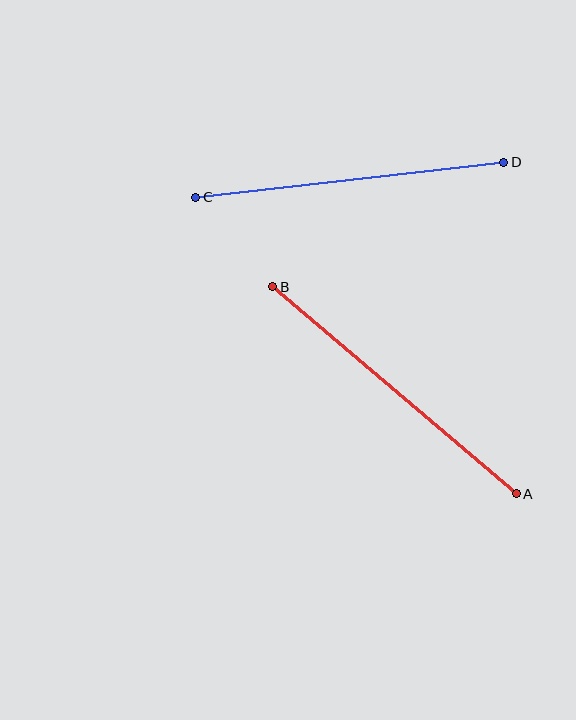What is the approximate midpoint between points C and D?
The midpoint is at approximately (350, 180) pixels.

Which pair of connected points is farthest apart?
Points A and B are farthest apart.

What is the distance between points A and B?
The distance is approximately 320 pixels.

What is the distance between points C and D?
The distance is approximately 310 pixels.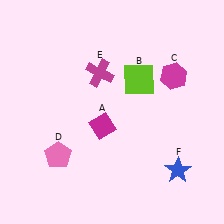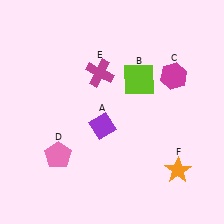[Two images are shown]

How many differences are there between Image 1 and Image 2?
There are 2 differences between the two images.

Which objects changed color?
A changed from magenta to purple. F changed from blue to orange.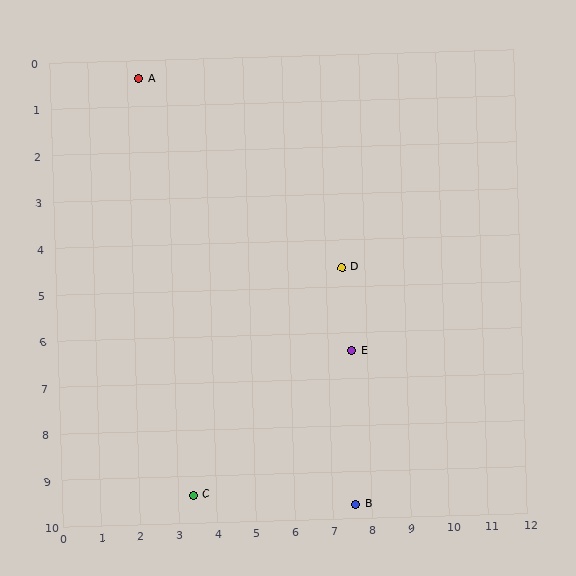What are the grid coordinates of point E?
Point E is at approximately (7.6, 6.4).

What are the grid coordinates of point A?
Point A is at approximately (2.3, 0.4).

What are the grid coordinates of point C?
Point C is at approximately (3.4, 9.4).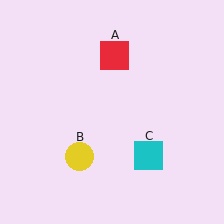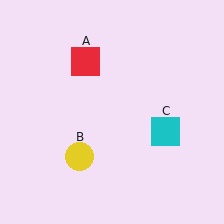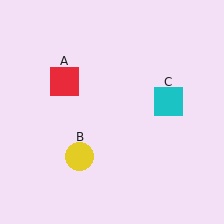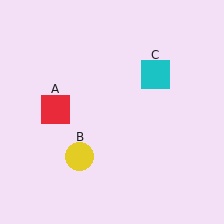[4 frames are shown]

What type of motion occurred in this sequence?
The red square (object A), cyan square (object C) rotated counterclockwise around the center of the scene.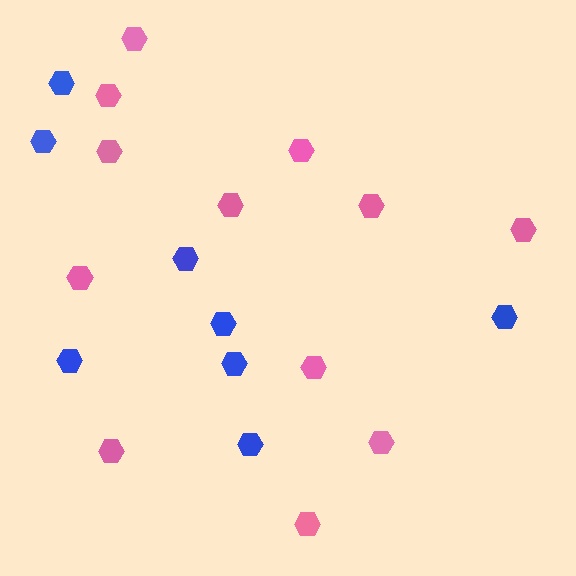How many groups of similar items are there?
There are 2 groups: one group of blue hexagons (8) and one group of pink hexagons (12).